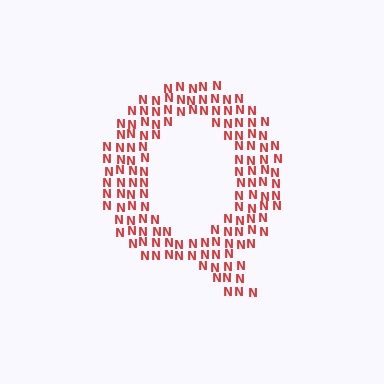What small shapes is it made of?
It is made of small letter N's.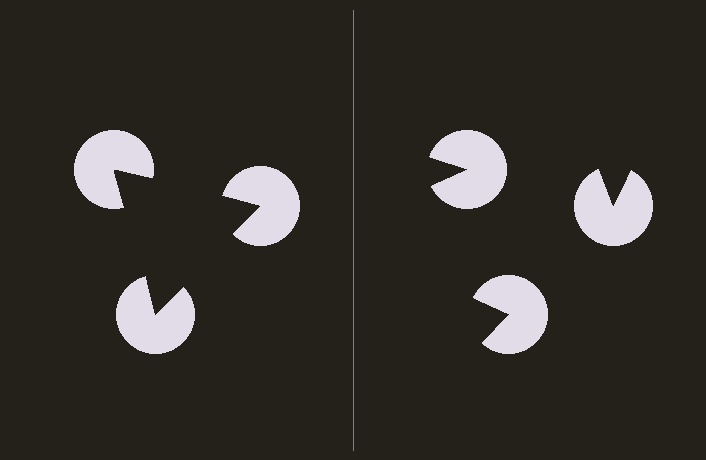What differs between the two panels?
The pac-man discs are positioned identically on both sides; only the wedge orientations differ. On the left they align to a triangle; on the right they are misaligned.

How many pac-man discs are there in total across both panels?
6 — 3 on each side.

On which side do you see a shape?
An illusory triangle appears on the left side. On the right side the wedge cuts are rotated, so no coherent shape forms.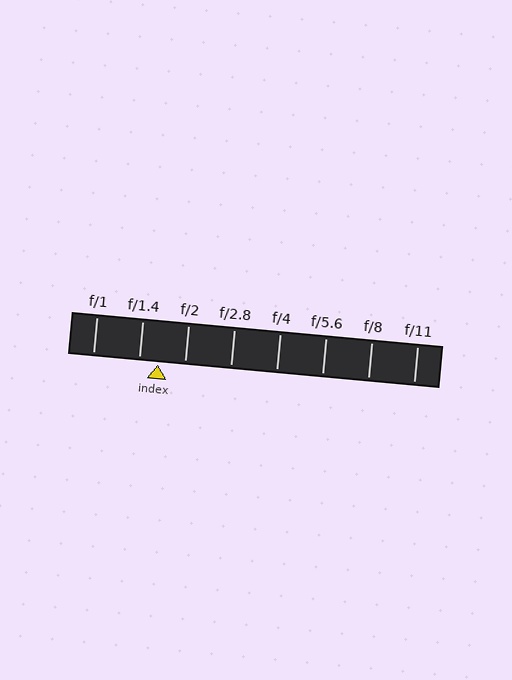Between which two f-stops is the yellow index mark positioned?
The index mark is between f/1.4 and f/2.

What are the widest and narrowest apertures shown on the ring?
The widest aperture shown is f/1 and the narrowest is f/11.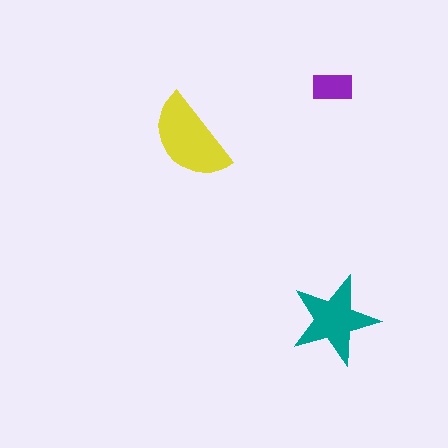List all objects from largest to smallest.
The yellow semicircle, the teal star, the purple rectangle.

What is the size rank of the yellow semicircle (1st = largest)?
1st.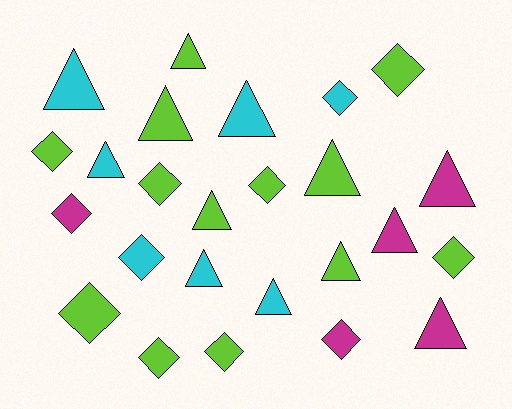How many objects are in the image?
There are 25 objects.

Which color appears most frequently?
Lime, with 13 objects.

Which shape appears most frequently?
Triangle, with 13 objects.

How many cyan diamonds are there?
There are 2 cyan diamonds.